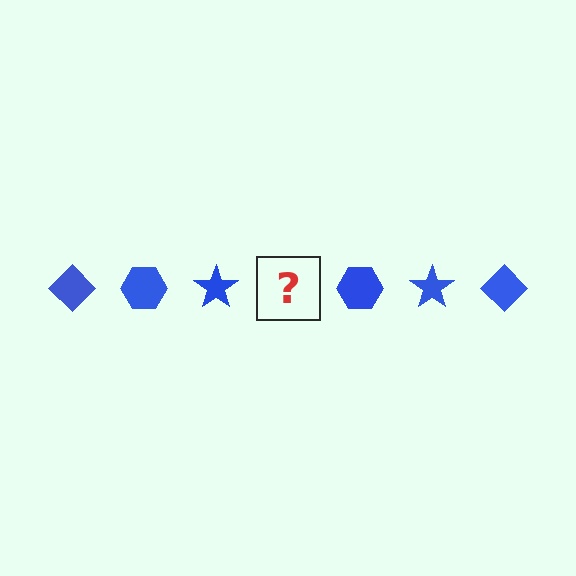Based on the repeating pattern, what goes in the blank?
The blank should be a blue diamond.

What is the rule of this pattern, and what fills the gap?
The rule is that the pattern cycles through diamond, hexagon, star shapes in blue. The gap should be filled with a blue diamond.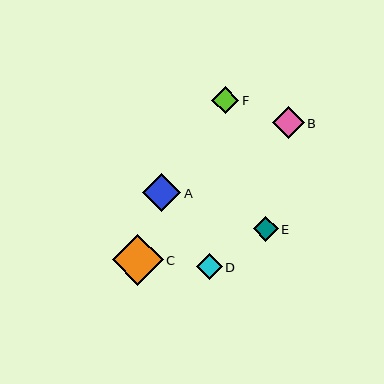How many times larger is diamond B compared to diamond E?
Diamond B is approximately 1.3 times the size of diamond E.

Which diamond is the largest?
Diamond C is the largest with a size of approximately 50 pixels.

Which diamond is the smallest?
Diamond E is the smallest with a size of approximately 25 pixels.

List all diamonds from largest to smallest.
From largest to smallest: C, A, B, F, D, E.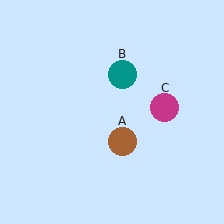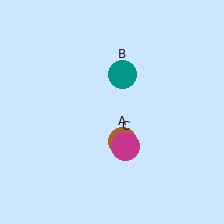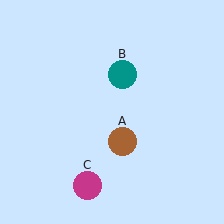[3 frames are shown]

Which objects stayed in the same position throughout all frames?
Brown circle (object A) and teal circle (object B) remained stationary.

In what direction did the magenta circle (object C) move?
The magenta circle (object C) moved down and to the left.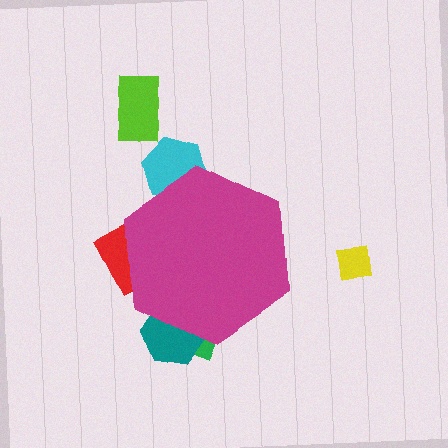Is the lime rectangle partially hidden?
No, the lime rectangle is fully visible.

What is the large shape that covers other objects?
A magenta hexagon.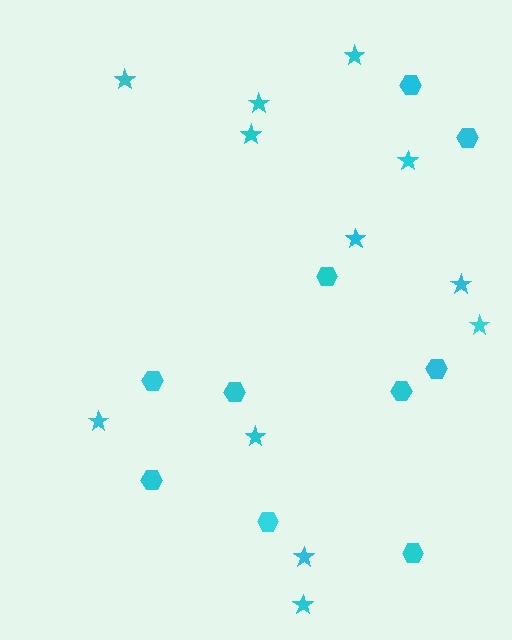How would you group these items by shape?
There are 2 groups: one group of stars (12) and one group of hexagons (10).